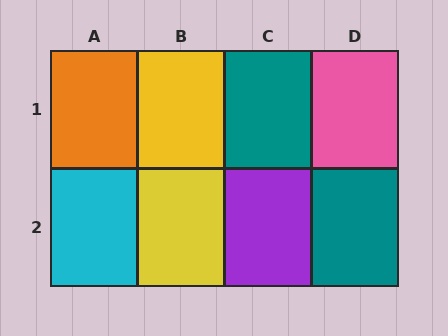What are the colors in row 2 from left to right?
Cyan, yellow, purple, teal.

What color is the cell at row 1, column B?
Yellow.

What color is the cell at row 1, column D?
Pink.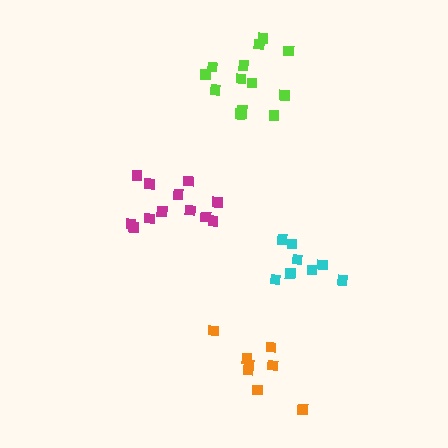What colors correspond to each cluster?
The clusters are colored: magenta, orange, lime, cyan.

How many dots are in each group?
Group 1: 12 dots, Group 2: 8 dots, Group 3: 14 dots, Group 4: 8 dots (42 total).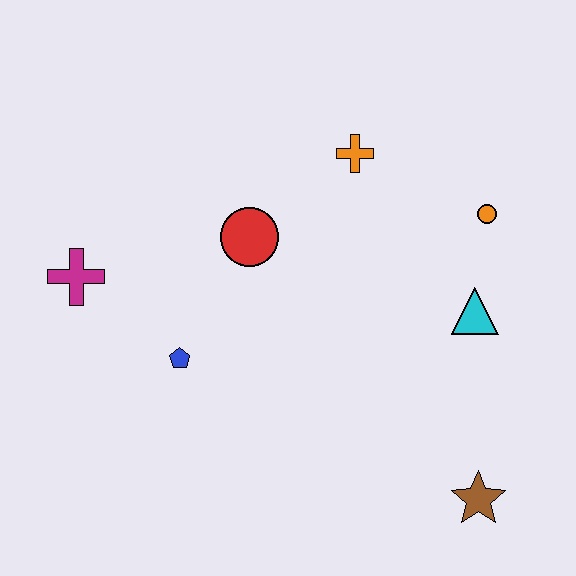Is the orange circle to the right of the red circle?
Yes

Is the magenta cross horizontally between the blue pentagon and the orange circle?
No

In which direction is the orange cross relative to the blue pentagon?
The orange cross is above the blue pentagon.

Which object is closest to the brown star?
The cyan triangle is closest to the brown star.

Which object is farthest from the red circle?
The brown star is farthest from the red circle.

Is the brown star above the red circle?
No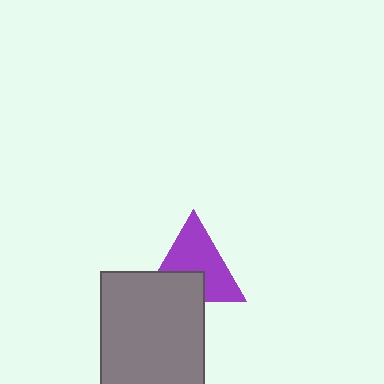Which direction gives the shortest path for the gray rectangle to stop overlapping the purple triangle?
Moving down gives the shortest separation.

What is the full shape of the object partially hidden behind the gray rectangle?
The partially hidden object is a purple triangle.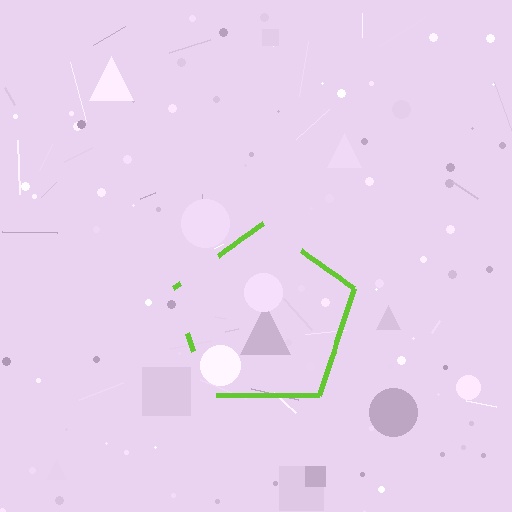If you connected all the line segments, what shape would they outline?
They would outline a pentagon.